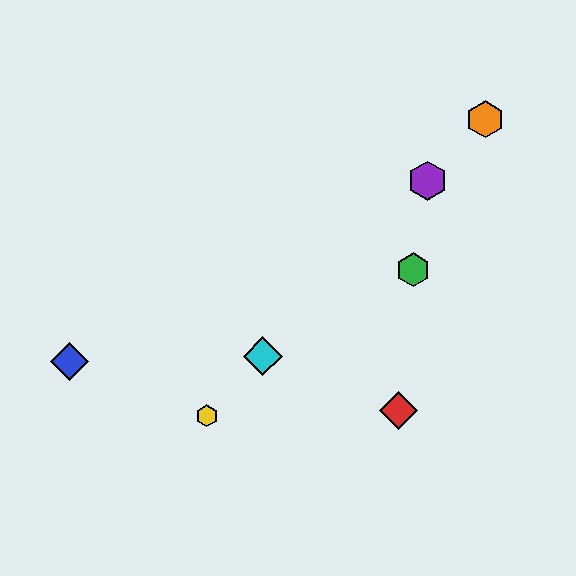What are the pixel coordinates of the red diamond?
The red diamond is at (399, 411).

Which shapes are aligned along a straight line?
The yellow hexagon, the purple hexagon, the orange hexagon, the cyan diamond are aligned along a straight line.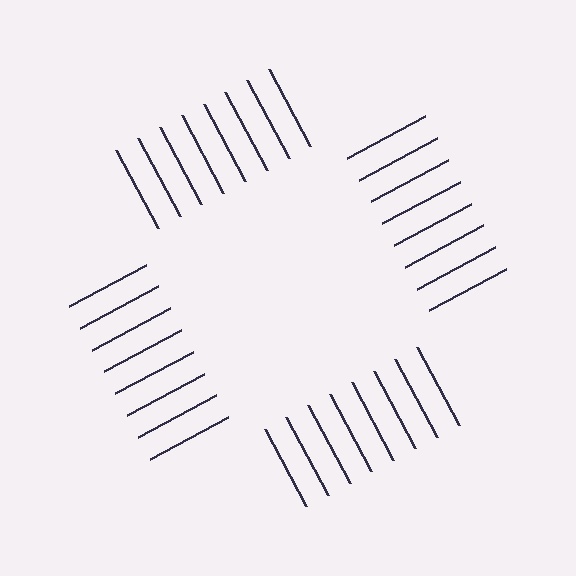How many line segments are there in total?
32 — 8 along each of the 4 edges.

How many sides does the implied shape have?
4 sides — the line-ends trace a square.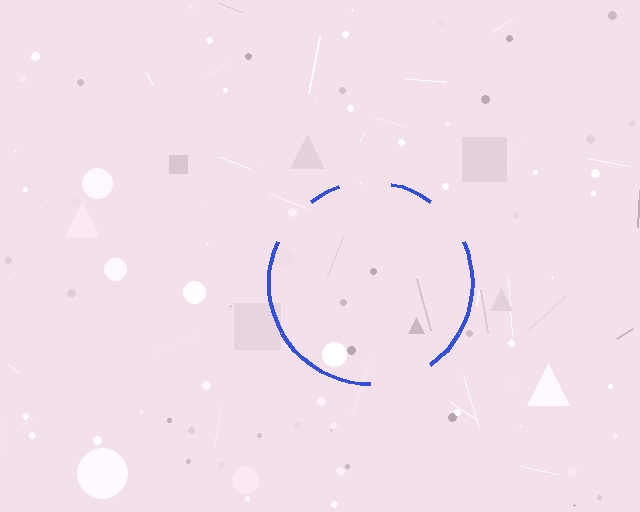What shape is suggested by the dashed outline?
The dashed outline suggests a circle.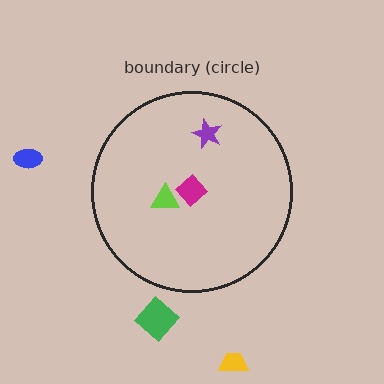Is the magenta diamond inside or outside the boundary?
Inside.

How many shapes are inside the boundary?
3 inside, 3 outside.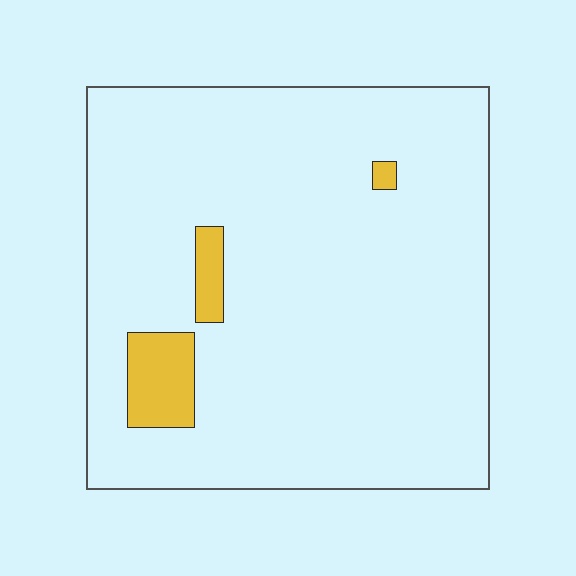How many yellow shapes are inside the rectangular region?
3.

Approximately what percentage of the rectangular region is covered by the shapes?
Approximately 5%.